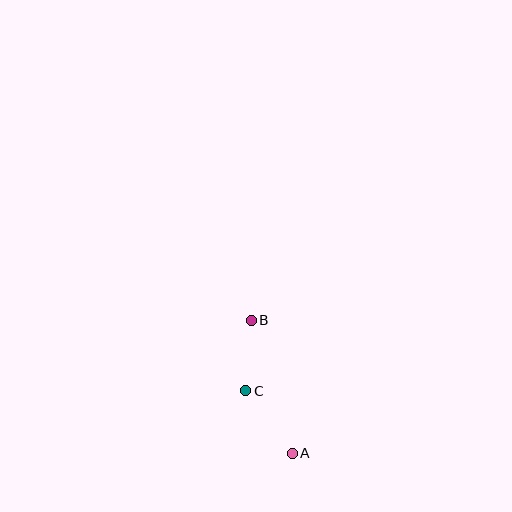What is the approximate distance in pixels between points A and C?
The distance between A and C is approximately 78 pixels.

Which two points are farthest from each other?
Points A and B are farthest from each other.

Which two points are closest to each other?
Points B and C are closest to each other.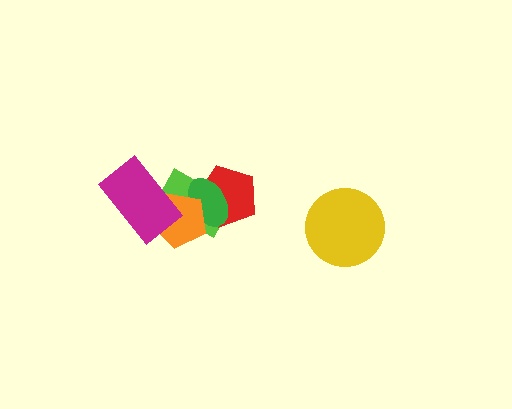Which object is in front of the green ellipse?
The orange pentagon is in front of the green ellipse.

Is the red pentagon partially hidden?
Yes, it is partially covered by another shape.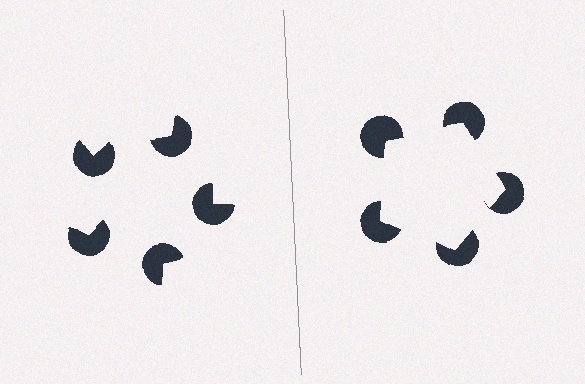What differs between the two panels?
The pac-man discs are positioned identically on both sides; only the wedge orientations differ. On the right they align to a pentagon; on the left they are misaligned.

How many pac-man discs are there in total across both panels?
10 — 5 on each side.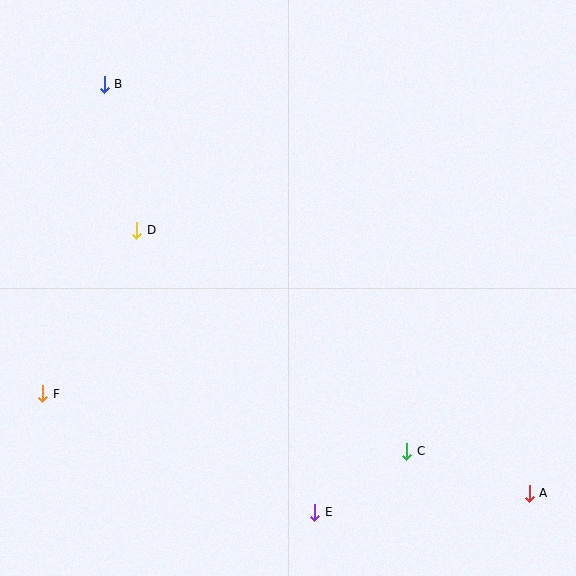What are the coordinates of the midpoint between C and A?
The midpoint between C and A is at (468, 472).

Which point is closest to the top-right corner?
Point B is closest to the top-right corner.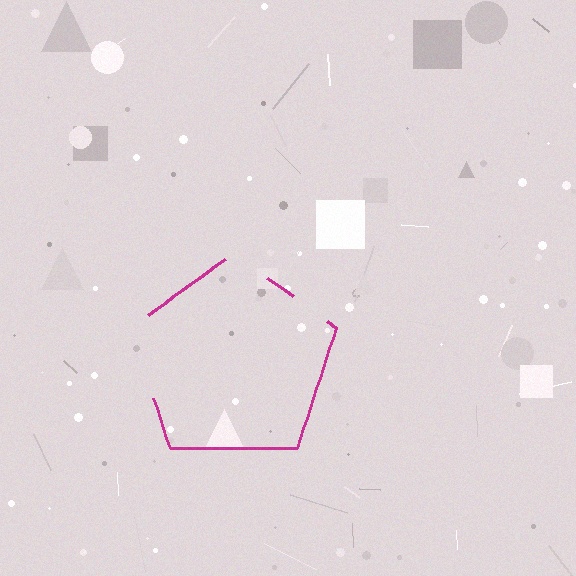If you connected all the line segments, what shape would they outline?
They would outline a pentagon.